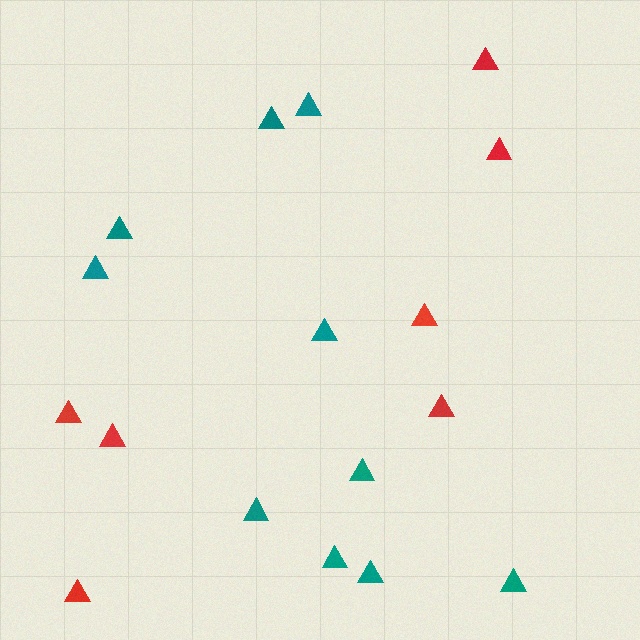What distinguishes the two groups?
There are 2 groups: one group of teal triangles (10) and one group of red triangles (7).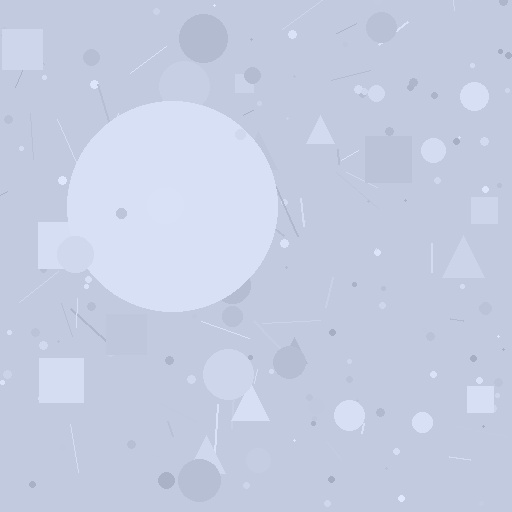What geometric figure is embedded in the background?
A circle is embedded in the background.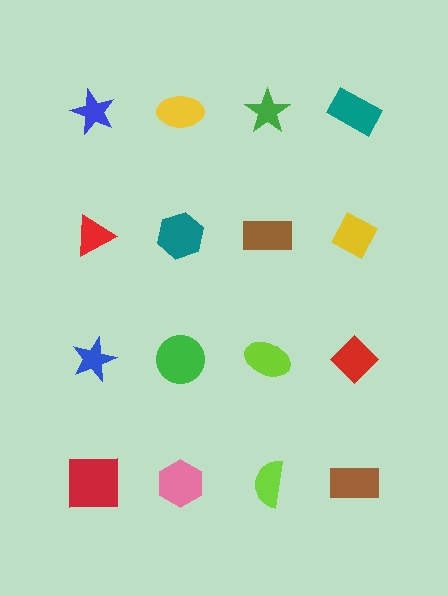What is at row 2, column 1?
A red triangle.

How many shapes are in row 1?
4 shapes.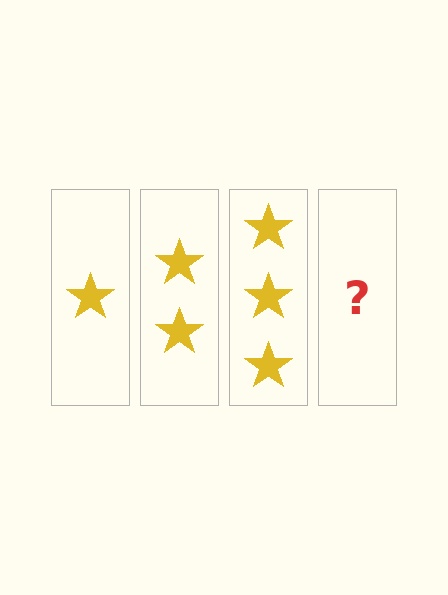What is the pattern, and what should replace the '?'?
The pattern is that each step adds one more star. The '?' should be 4 stars.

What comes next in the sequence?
The next element should be 4 stars.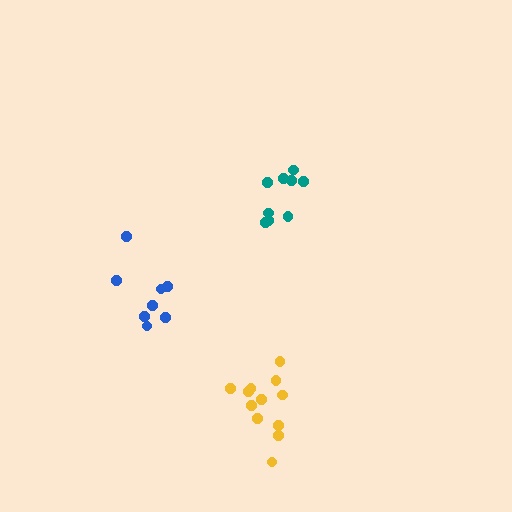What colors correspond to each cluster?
The clusters are colored: yellow, blue, teal.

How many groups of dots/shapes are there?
There are 3 groups.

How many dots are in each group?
Group 1: 12 dots, Group 2: 8 dots, Group 3: 9 dots (29 total).